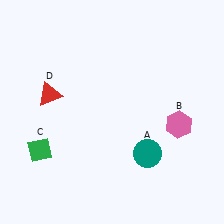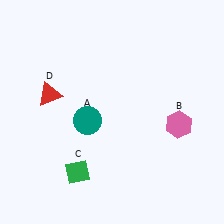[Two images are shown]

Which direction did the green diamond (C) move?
The green diamond (C) moved right.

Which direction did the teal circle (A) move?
The teal circle (A) moved left.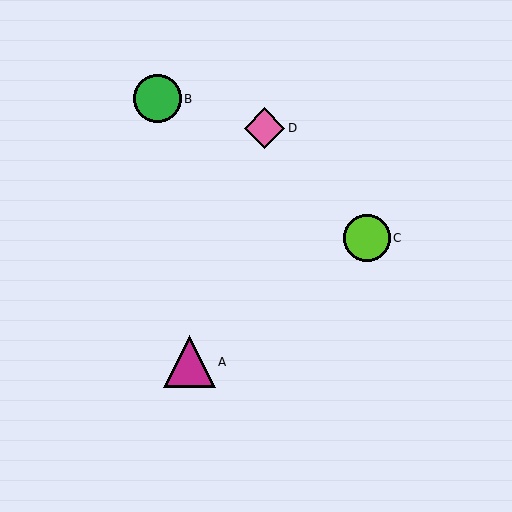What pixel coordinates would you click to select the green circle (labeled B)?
Click at (157, 99) to select the green circle B.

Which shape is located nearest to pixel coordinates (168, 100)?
The green circle (labeled B) at (157, 99) is nearest to that location.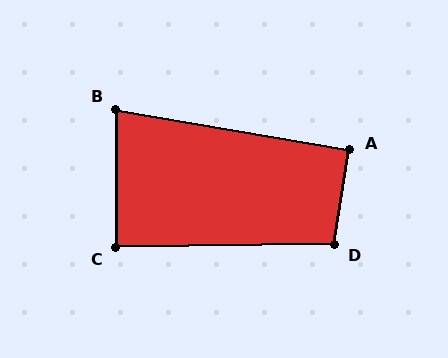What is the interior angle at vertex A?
Approximately 91 degrees (approximately right).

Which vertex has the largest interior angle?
D, at approximately 99 degrees.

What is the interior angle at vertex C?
Approximately 89 degrees (approximately right).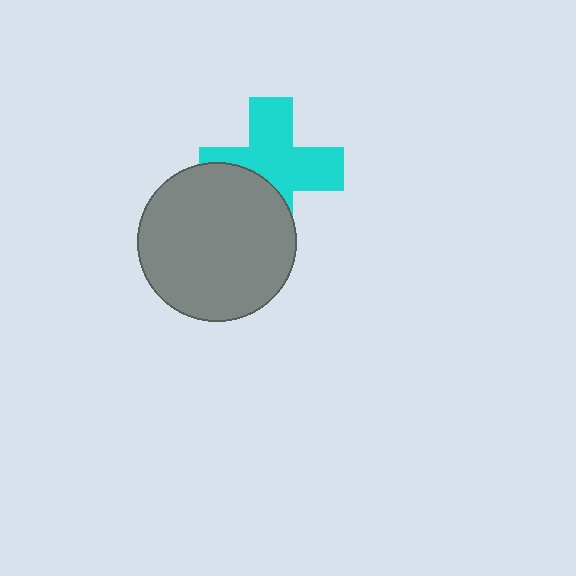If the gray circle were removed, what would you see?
You would see the complete cyan cross.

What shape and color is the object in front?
The object in front is a gray circle.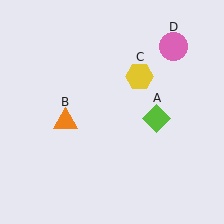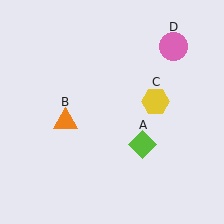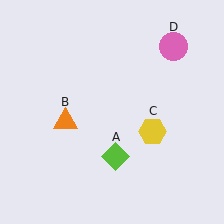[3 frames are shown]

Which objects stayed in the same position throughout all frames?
Orange triangle (object B) and pink circle (object D) remained stationary.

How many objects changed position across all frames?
2 objects changed position: lime diamond (object A), yellow hexagon (object C).